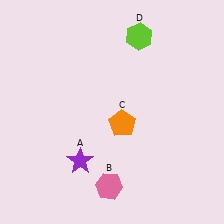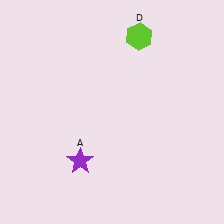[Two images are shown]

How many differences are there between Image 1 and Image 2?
There are 2 differences between the two images.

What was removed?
The orange pentagon (C), the pink hexagon (B) were removed in Image 2.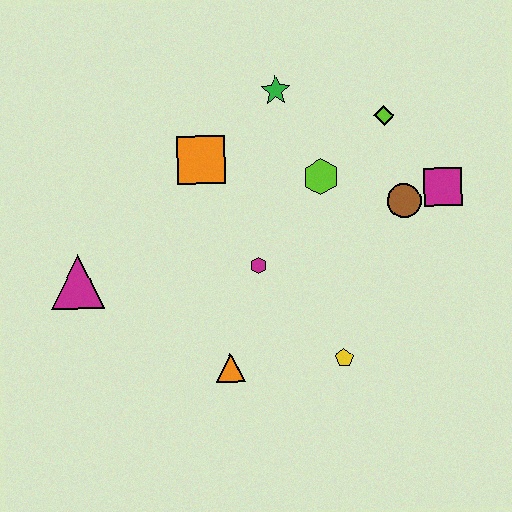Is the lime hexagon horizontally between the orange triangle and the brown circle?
Yes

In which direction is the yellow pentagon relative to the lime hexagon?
The yellow pentagon is below the lime hexagon.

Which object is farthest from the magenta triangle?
The magenta square is farthest from the magenta triangle.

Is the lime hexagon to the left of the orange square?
No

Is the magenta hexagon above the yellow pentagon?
Yes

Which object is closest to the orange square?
The green star is closest to the orange square.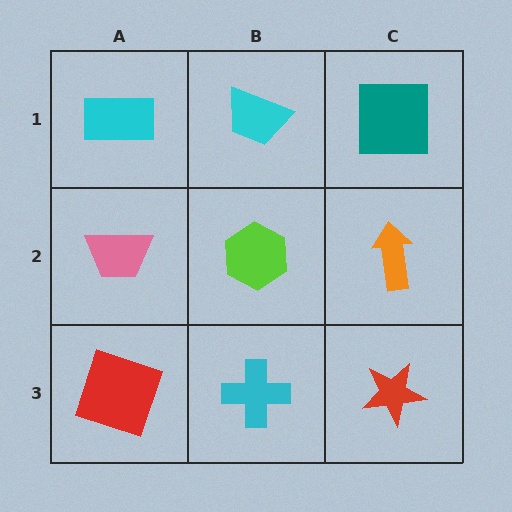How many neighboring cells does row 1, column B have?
3.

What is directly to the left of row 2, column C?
A lime hexagon.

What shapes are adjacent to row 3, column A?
A pink trapezoid (row 2, column A), a cyan cross (row 3, column B).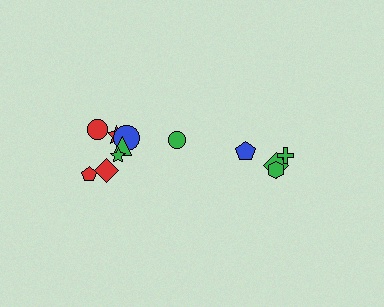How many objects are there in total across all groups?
There are 12 objects.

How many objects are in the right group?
There are 4 objects.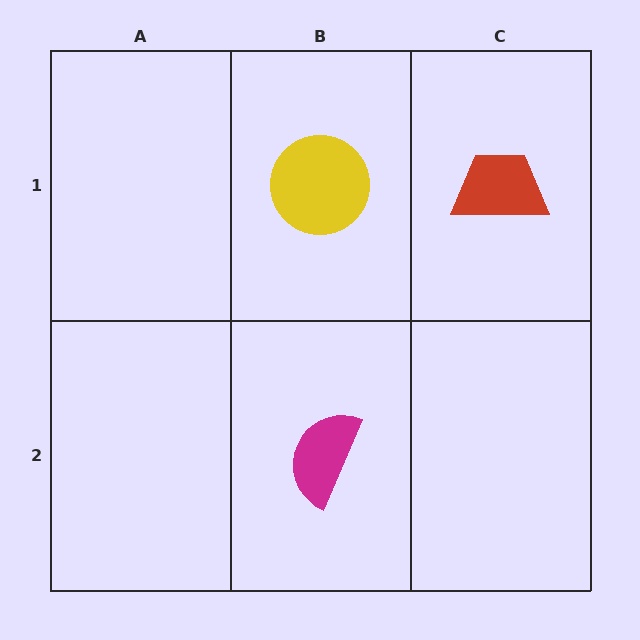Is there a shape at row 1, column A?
No, that cell is empty.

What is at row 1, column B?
A yellow circle.